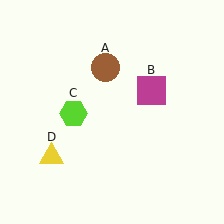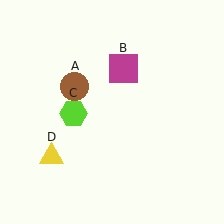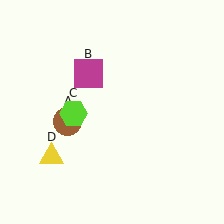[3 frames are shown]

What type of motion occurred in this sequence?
The brown circle (object A), magenta square (object B) rotated counterclockwise around the center of the scene.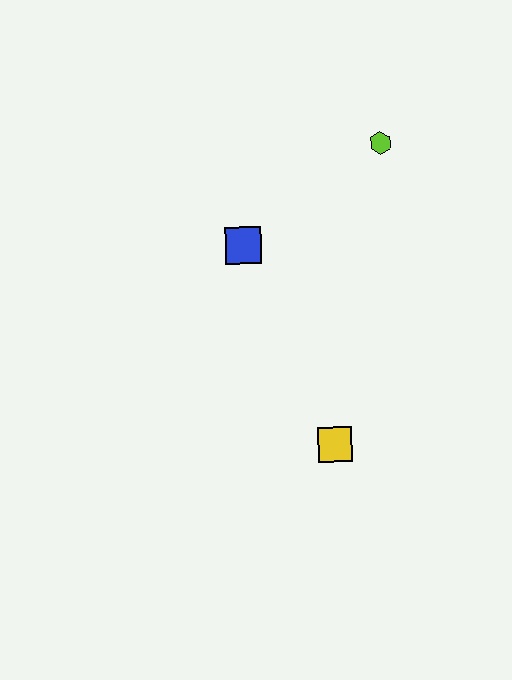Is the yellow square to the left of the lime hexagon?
Yes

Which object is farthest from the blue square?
The yellow square is farthest from the blue square.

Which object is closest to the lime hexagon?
The blue square is closest to the lime hexagon.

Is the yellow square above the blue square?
No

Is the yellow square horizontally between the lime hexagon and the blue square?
Yes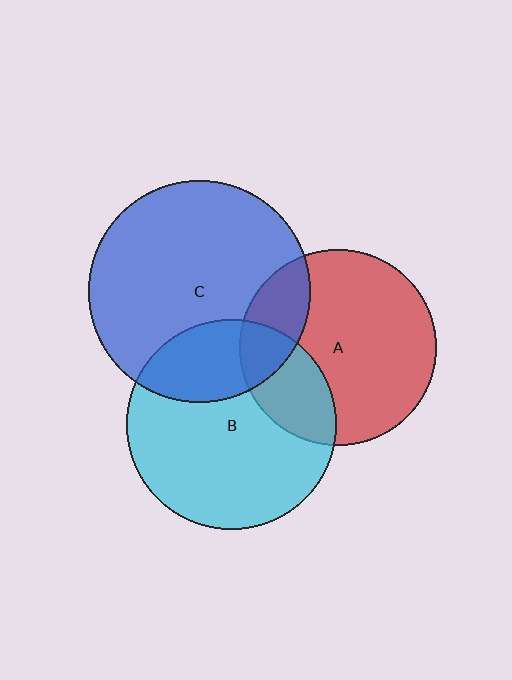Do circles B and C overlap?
Yes.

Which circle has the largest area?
Circle C (blue).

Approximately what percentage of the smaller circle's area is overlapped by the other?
Approximately 25%.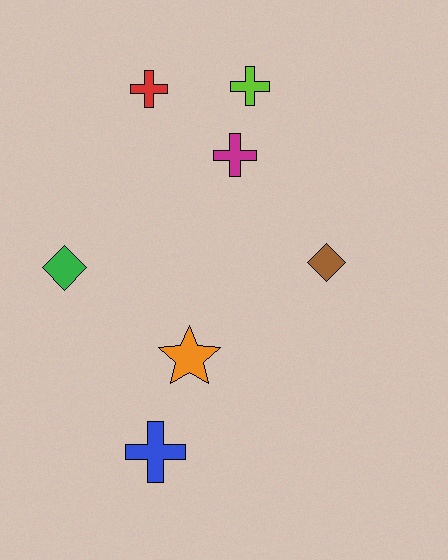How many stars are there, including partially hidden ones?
There is 1 star.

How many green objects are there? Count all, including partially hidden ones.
There is 1 green object.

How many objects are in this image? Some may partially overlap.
There are 7 objects.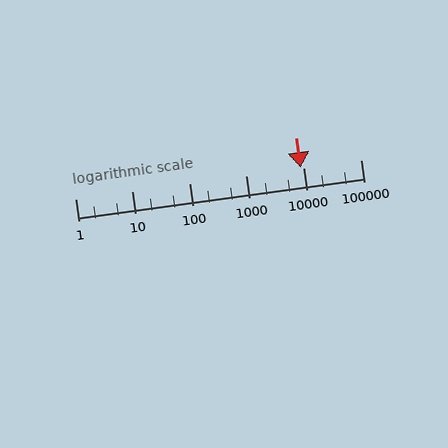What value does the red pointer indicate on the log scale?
The pointer indicates approximately 8900.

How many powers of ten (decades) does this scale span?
The scale spans 5 decades, from 1 to 100000.